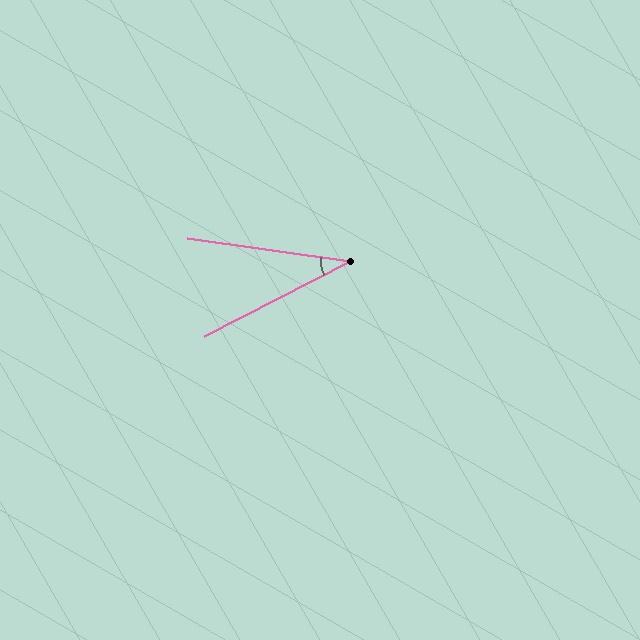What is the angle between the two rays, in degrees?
Approximately 35 degrees.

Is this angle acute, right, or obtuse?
It is acute.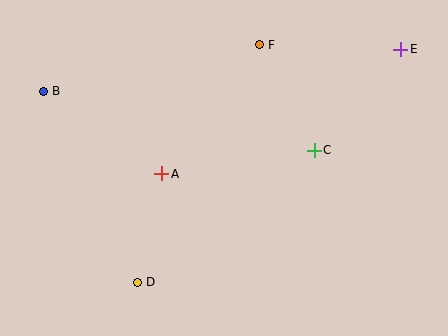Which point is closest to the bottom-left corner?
Point D is closest to the bottom-left corner.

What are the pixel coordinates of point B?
Point B is at (43, 91).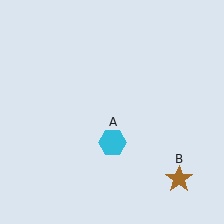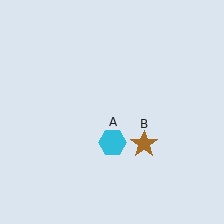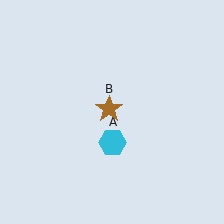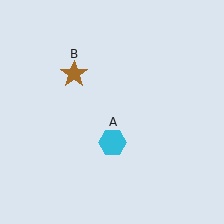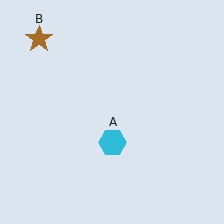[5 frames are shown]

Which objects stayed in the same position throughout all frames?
Cyan hexagon (object A) remained stationary.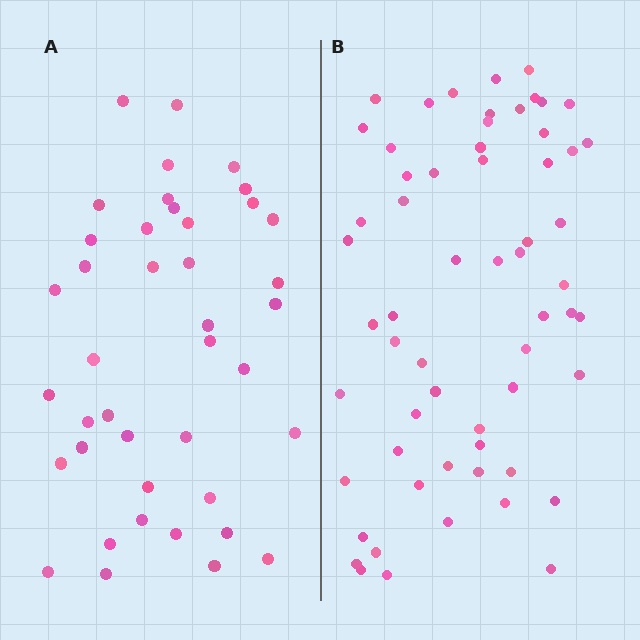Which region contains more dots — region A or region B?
Region B (the right region) has more dots.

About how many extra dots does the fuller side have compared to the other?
Region B has approximately 20 more dots than region A.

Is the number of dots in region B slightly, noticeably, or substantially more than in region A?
Region B has substantially more. The ratio is roughly 1.5 to 1.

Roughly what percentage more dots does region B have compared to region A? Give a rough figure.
About 45% more.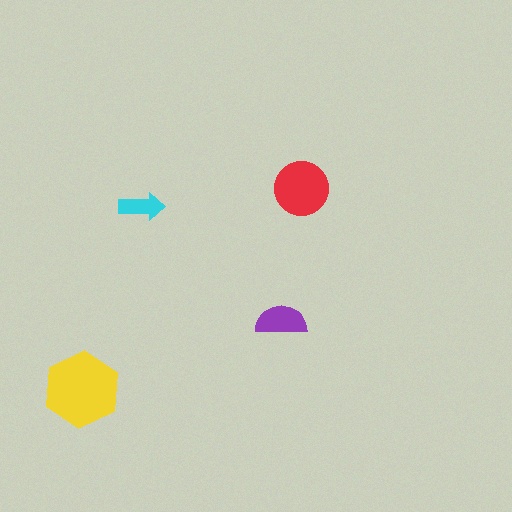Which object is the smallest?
The cyan arrow.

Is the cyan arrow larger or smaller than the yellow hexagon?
Smaller.